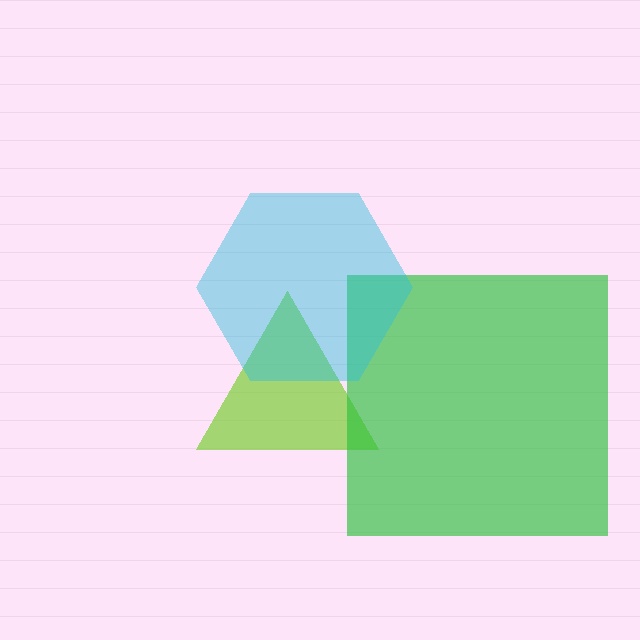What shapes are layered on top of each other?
The layered shapes are: a lime triangle, a green square, a cyan hexagon.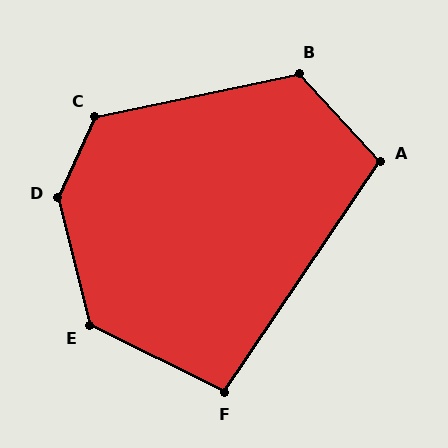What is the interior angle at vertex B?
Approximately 121 degrees (obtuse).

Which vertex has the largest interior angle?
D, at approximately 142 degrees.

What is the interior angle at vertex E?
Approximately 130 degrees (obtuse).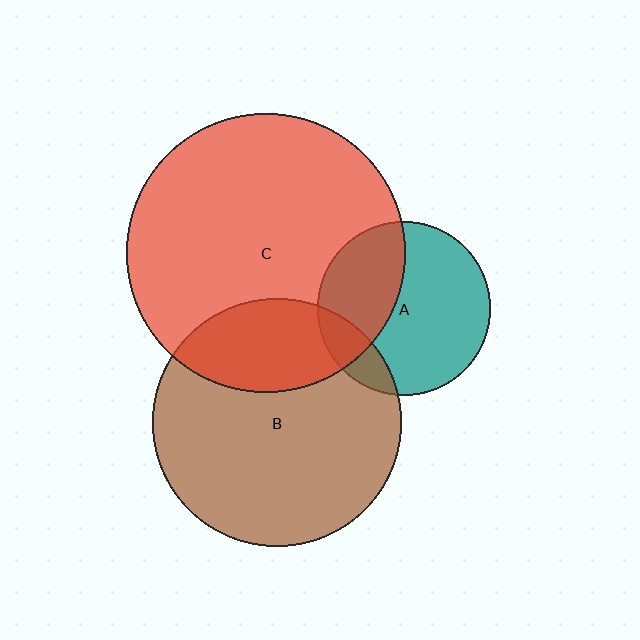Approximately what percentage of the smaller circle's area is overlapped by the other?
Approximately 15%.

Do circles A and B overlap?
Yes.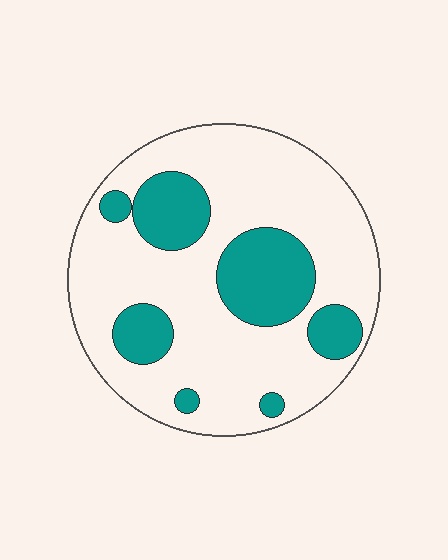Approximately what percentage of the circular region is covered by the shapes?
Approximately 25%.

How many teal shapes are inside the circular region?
7.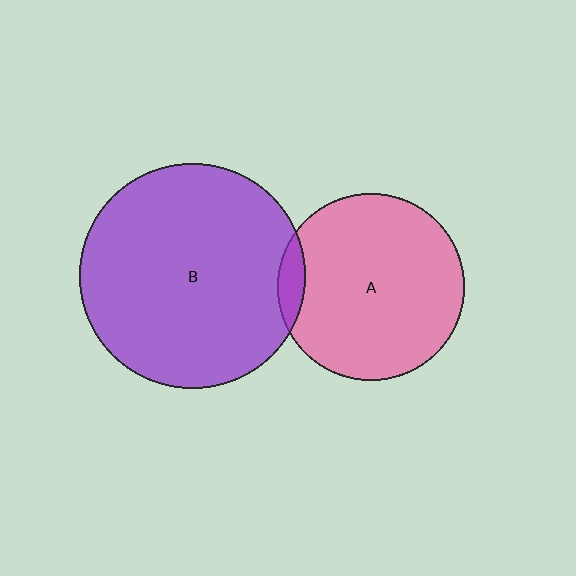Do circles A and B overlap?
Yes.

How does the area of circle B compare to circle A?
Approximately 1.5 times.